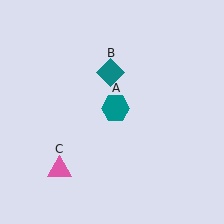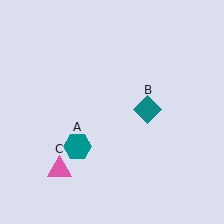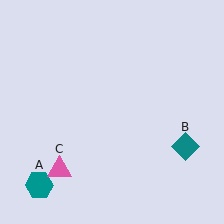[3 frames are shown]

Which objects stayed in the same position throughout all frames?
Pink triangle (object C) remained stationary.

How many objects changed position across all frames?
2 objects changed position: teal hexagon (object A), teal diamond (object B).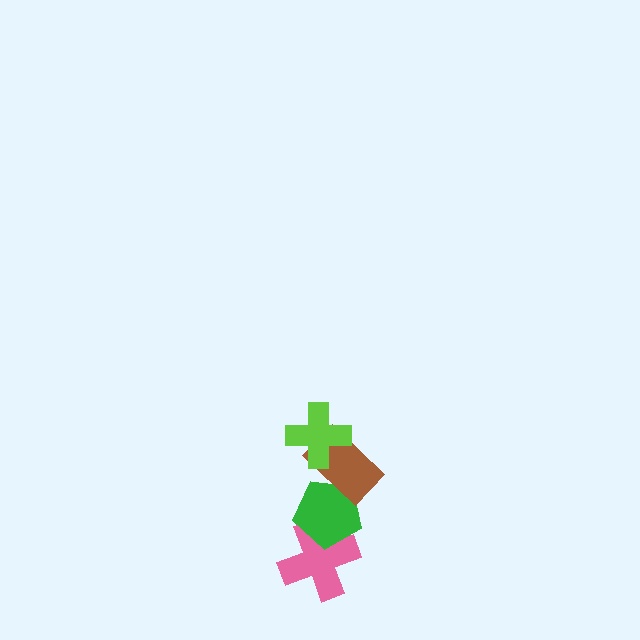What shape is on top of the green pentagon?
The brown rectangle is on top of the green pentagon.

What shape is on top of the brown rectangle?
The lime cross is on top of the brown rectangle.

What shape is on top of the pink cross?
The green pentagon is on top of the pink cross.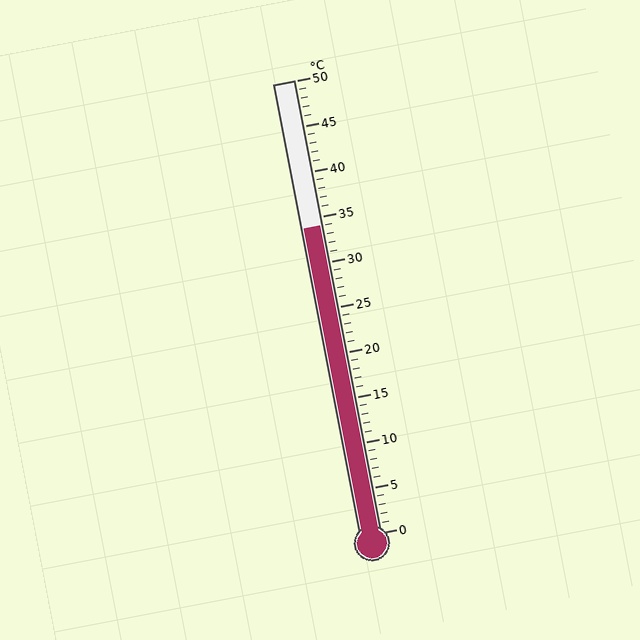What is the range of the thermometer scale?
The thermometer scale ranges from 0°C to 50°C.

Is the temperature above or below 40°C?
The temperature is below 40°C.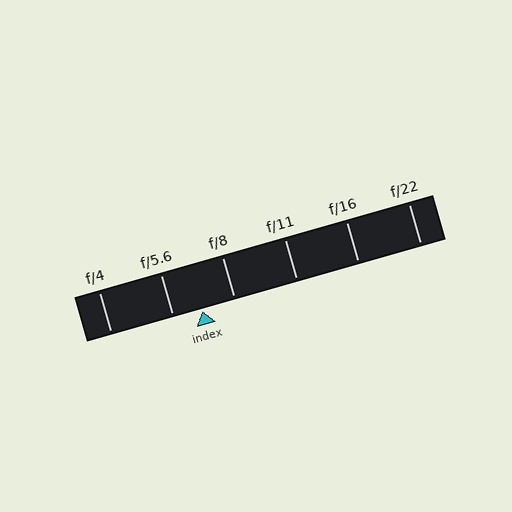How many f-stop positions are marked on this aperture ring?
There are 6 f-stop positions marked.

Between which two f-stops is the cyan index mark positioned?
The index mark is between f/5.6 and f/8.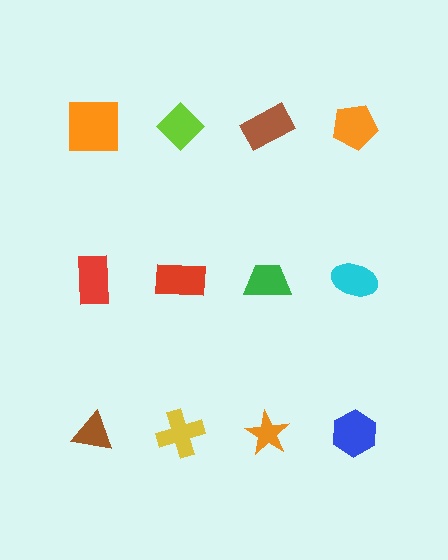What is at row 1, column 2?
A lime diamond.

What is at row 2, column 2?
A red rectangle.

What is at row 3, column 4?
A blue hexagon.